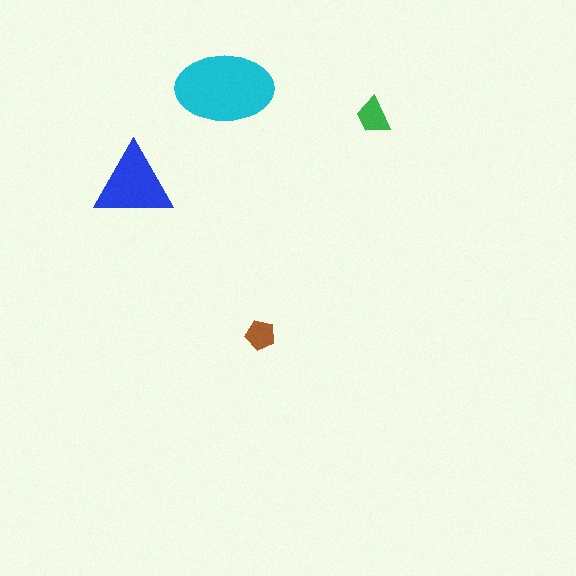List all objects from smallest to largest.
The brown pentagon, the green trapezoid, the blue triangle, the cyan ellipse.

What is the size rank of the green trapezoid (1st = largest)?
3rd.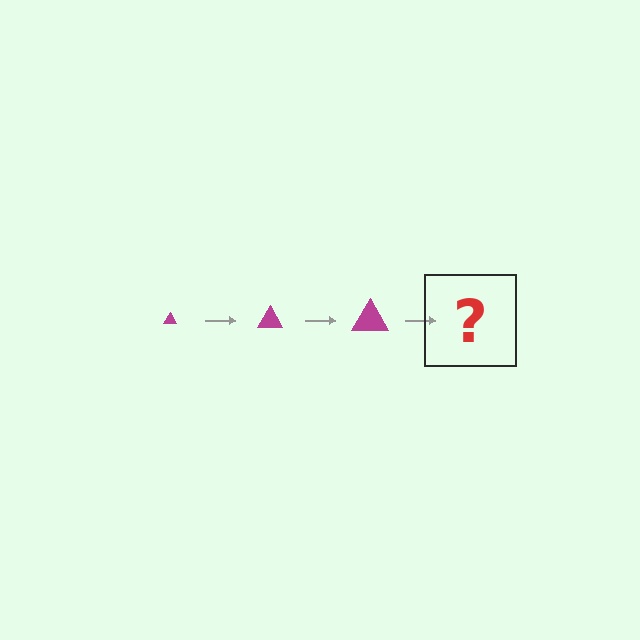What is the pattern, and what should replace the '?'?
The pattern is that the triangle gets progressively larger each step. The '?' should be a magenta triangle, larger than the previous one.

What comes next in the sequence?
The next element should be a magenta triangle, larger than the previous one.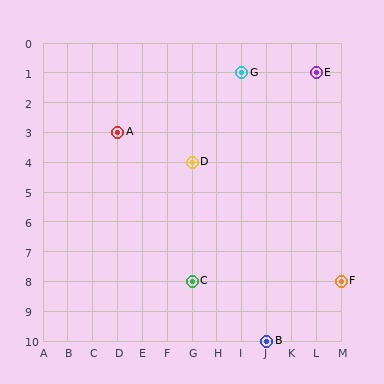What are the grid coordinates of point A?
Point A is at grid coordinates (D, 3).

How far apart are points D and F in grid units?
Points D and F are 6 columns and 4 rows apart (about 7.2 grid units diagonally).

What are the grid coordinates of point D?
Point D is at grid coordinates (G, 4).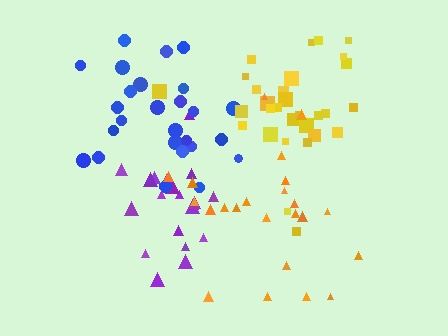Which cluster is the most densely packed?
Blue.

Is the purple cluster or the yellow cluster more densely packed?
Purple.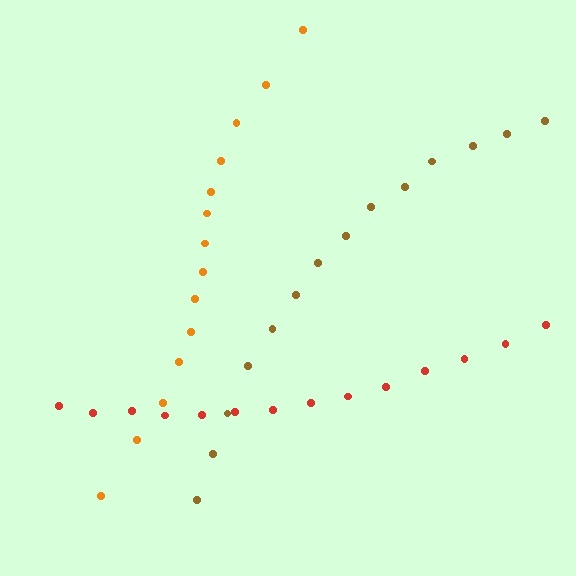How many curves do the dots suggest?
There are 3 distinct paths.